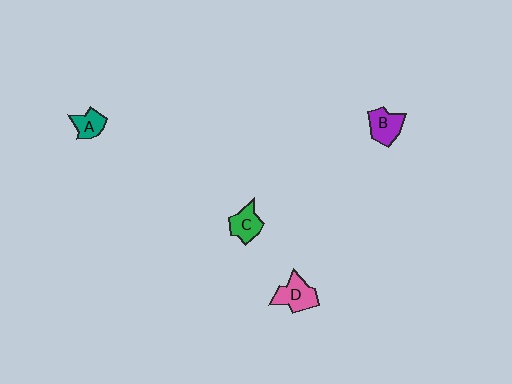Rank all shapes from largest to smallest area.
From largest to smallest: D (pink), B (purple), C (green), A (teal).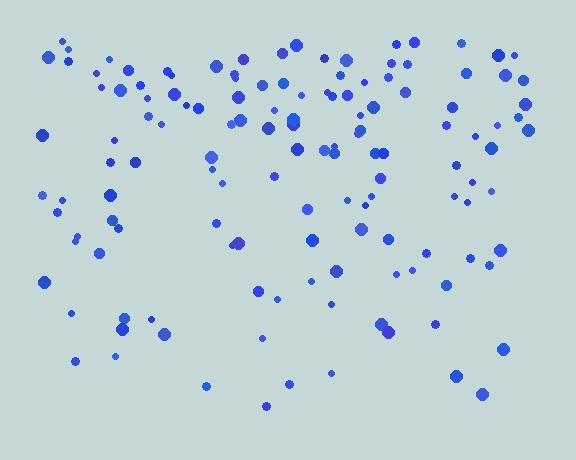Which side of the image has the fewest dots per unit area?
The bottom.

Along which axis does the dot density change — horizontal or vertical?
Vertical.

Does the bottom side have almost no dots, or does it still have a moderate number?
Still a moderate number, just noticeably fewer than the top.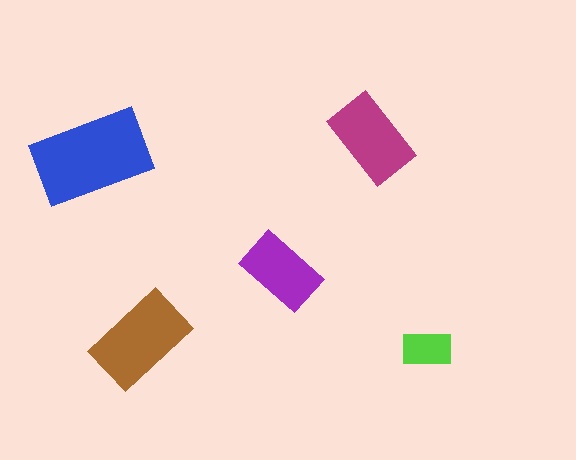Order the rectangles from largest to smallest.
the blue one, the brown one, the magenta one, the purple one, the lime one.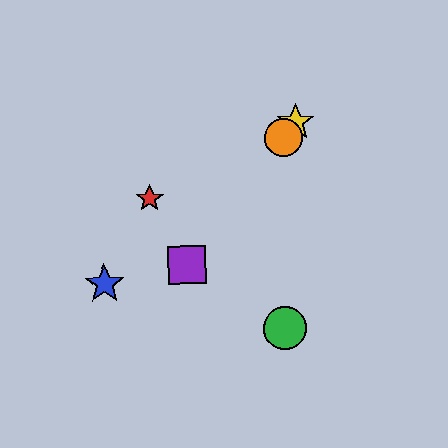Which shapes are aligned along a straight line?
The yellow star, the purple square, the orange circle are aligned along a straight line.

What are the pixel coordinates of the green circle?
The green circle is at (285, 328).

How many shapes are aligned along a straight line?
3 shapes (the yellow star, the purple square, the orange circle) are aligned along a straight line.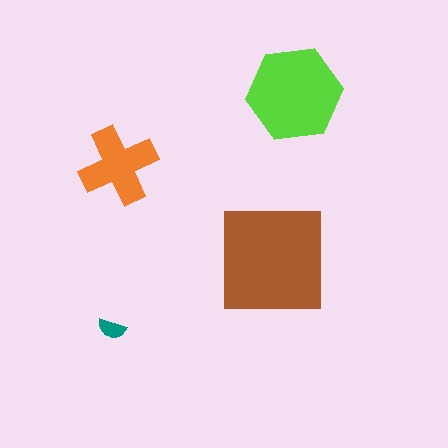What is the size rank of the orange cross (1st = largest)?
3rd.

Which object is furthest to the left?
The teal semicircle is leftmost.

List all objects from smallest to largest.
The teal semicircle, the orange cross, the lime hexagon, the brown square.